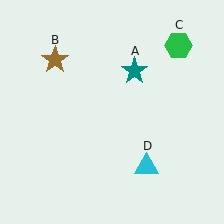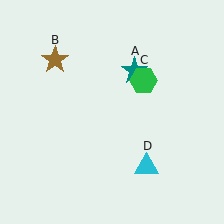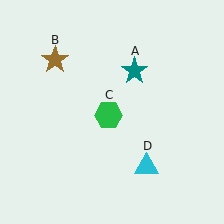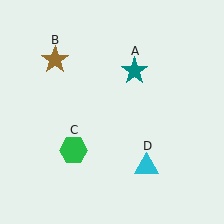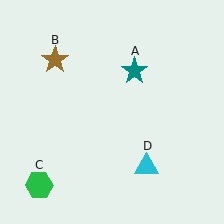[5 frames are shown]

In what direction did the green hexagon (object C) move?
The green hexagon (object C) moved down and to the left.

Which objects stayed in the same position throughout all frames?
Teal star (object A) and brown star (object B) and cyan triangle (object D) remained stationary.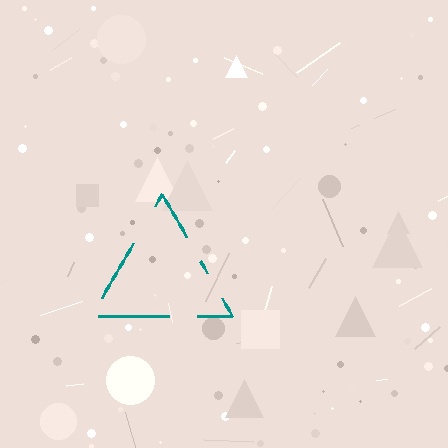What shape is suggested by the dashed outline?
The dashed outline suggests a triangle.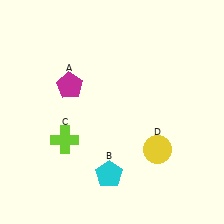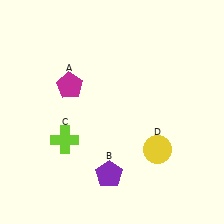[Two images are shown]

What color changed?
The pentagon (B) changed from cyan in Image 1 to purple in Image 2.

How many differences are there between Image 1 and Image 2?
There is 1 difference between the two images.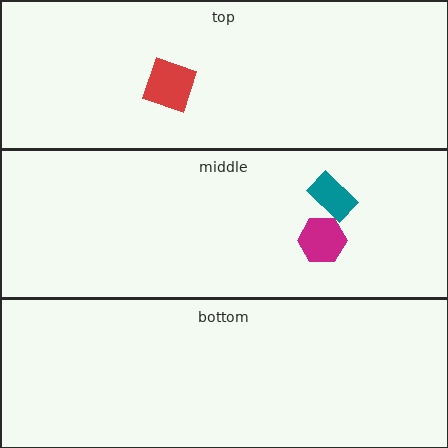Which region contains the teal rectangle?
The middle region.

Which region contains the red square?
The top region.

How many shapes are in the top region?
1.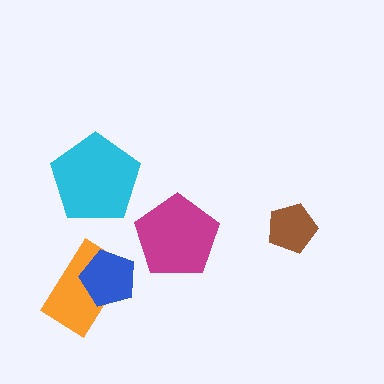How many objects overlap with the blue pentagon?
1 object overlaps with the blue pentagon.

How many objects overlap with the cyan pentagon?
0 objects overlap with the cyan pentagon.